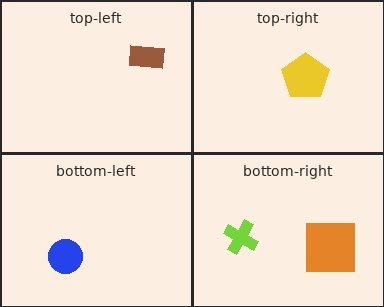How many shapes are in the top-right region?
1.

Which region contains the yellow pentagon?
The top-right region.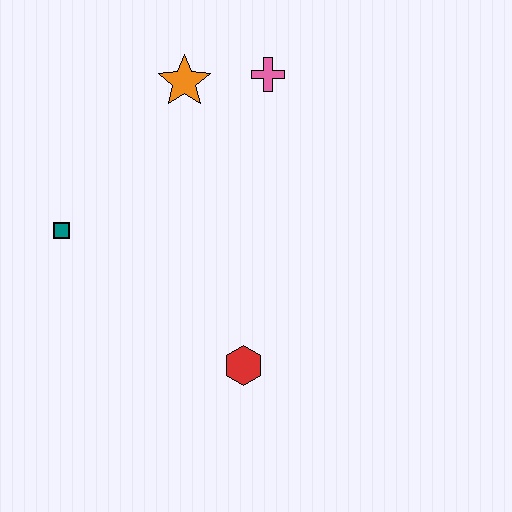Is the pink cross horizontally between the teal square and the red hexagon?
No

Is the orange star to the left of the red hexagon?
Yes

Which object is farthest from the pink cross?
The red hexagon is farthest from the pink cross.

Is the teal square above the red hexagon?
Yes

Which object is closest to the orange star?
The pink cross is closest to the orange star.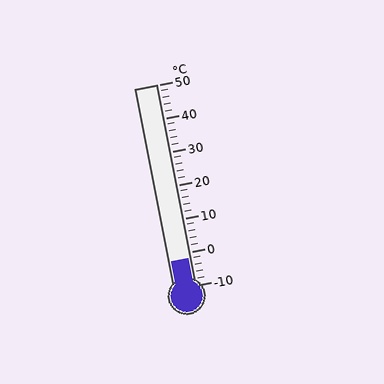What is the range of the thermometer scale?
The thermometer scale ranges from -10°C to 50°C.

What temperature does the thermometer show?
The thermometer shows approximately -2°C.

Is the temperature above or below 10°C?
The temperature is below 10°C.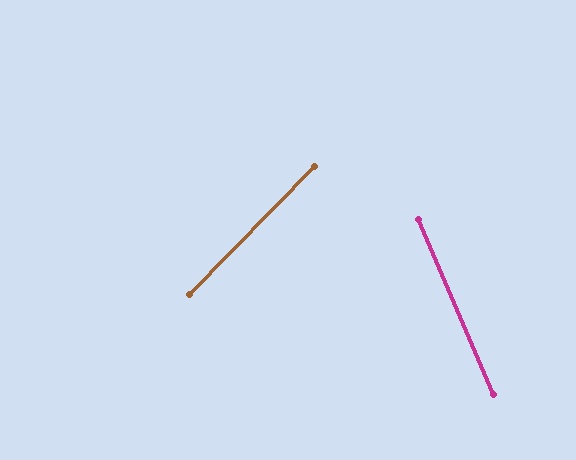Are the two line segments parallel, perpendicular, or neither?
Neither parallel nor perpendicular — they differ by about 67°.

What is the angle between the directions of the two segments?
Approximately 67 degrees.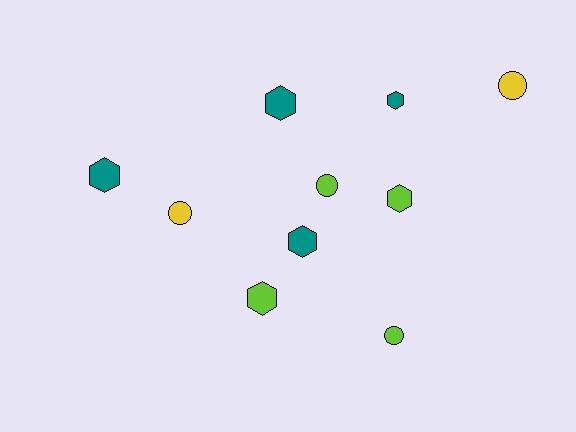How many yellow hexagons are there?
There are no yellow hexagons.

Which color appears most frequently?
Lime, with 4 objects.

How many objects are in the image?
There are 10 objects.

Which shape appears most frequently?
Hexagon, with 6 objects.